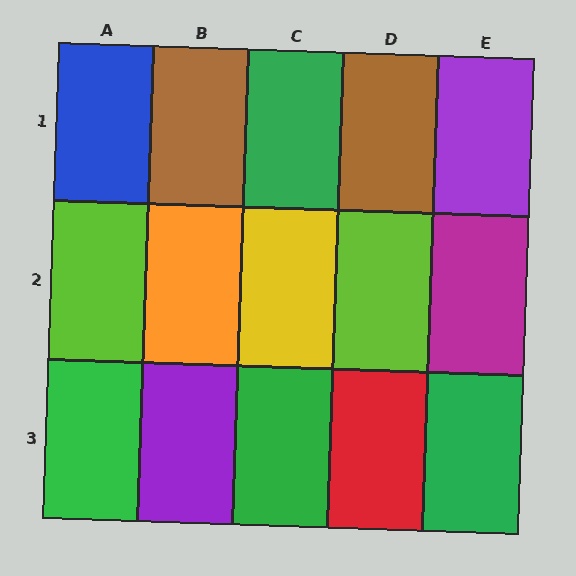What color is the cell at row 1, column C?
Green.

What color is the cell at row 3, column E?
Green.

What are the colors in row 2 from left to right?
Lime, orange, yellow, lime, magenta.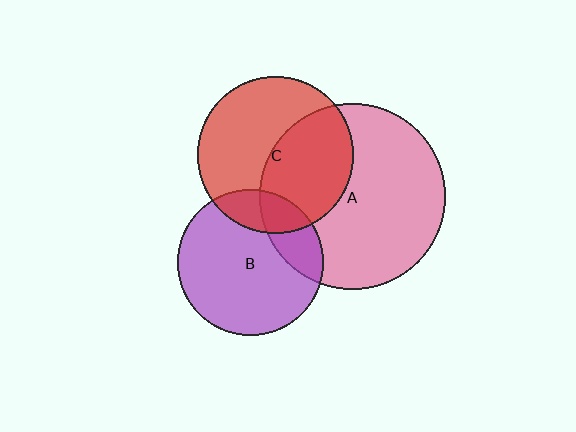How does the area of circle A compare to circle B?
Approximately 1.6 times.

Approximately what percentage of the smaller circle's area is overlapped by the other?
Approximately 20%.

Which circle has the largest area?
Circle A (pink).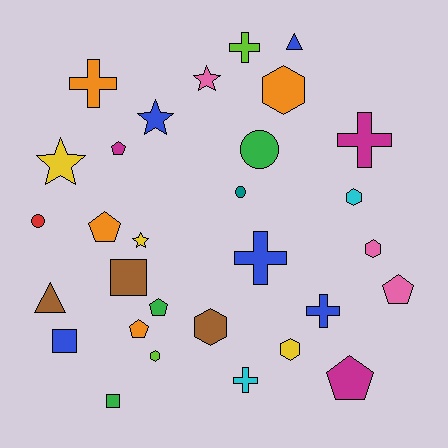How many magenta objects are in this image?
There are 3 magenta objects.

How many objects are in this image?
There are 30 objects.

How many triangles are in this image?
There are 2 triangles.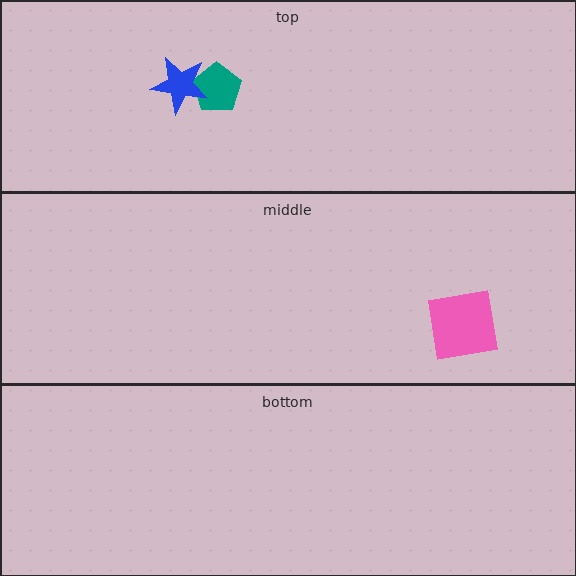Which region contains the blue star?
The top region.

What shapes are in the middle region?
The pink square.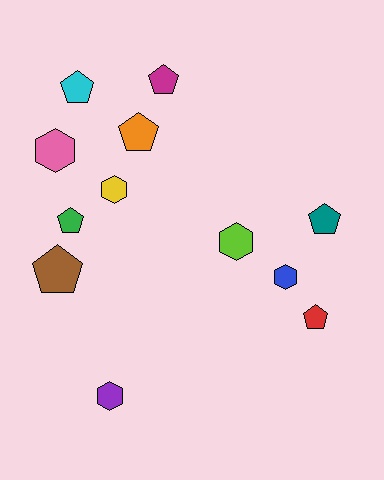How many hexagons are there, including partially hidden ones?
There are 5 hexagons.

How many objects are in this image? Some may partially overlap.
There are 12 objects.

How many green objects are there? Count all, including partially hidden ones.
There is 1 green object.